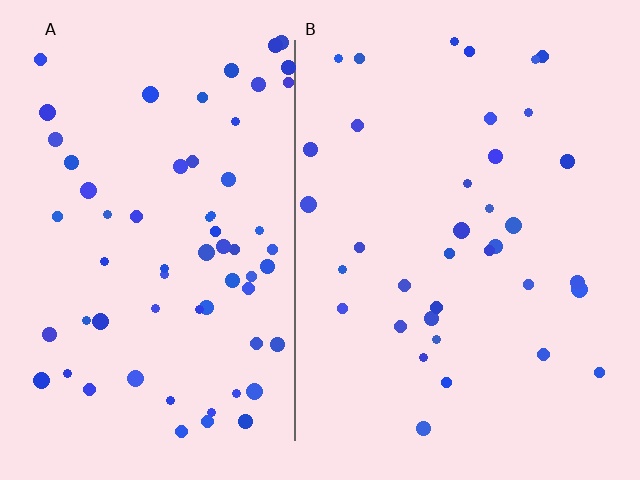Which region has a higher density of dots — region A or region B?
A (the left).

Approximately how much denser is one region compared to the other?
Approximately 1.8× — region A over region B.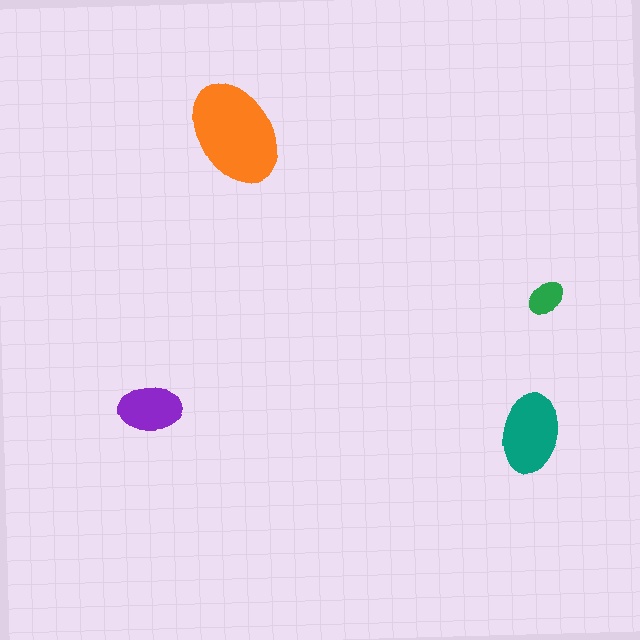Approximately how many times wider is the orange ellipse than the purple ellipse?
About 1.5 times wider.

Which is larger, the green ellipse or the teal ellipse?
The teal one.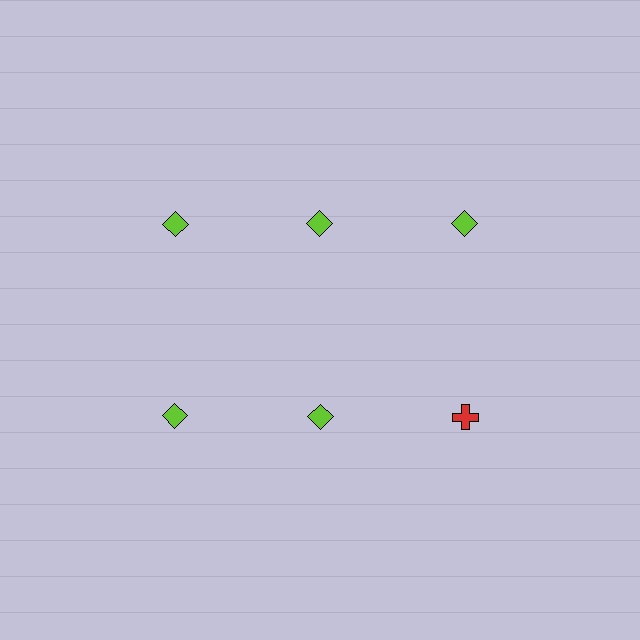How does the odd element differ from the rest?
It differs in both color (red instead of lime) and shape (cross instead of diamond).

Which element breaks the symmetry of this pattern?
The red cross in the second row, center column breaks the symmetry. All other shapes are lime diamonds.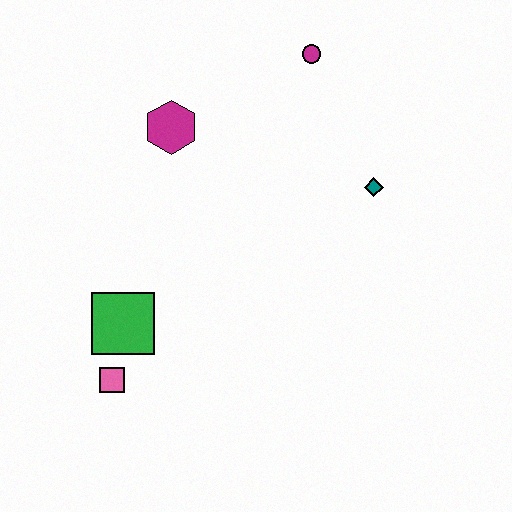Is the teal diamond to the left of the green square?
No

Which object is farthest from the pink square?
The magenta circle is farthest from the pink square.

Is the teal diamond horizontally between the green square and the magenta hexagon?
No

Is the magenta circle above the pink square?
Yes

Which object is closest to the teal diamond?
The magenta circle is closest to the teal diamond.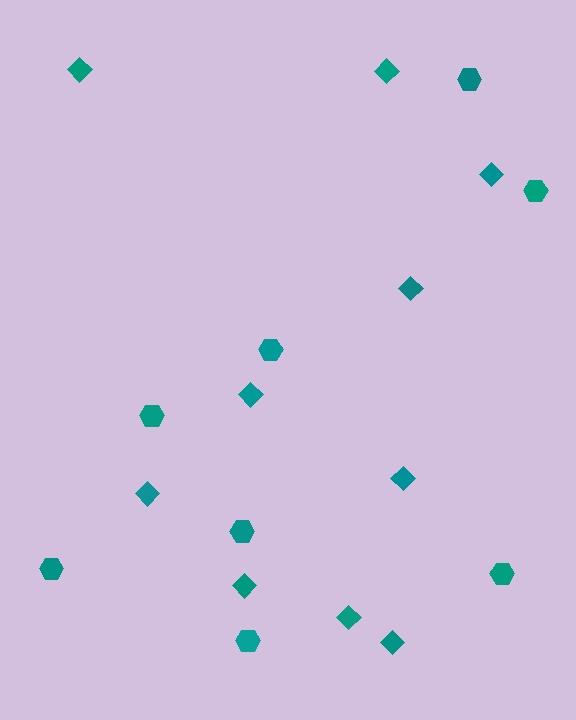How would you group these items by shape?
There are 2 groups: one group of diamonds (10) and one group of hexagons (8).